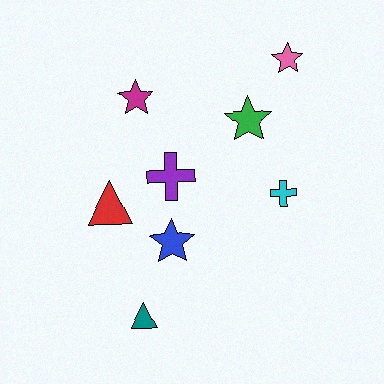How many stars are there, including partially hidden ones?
There are 4 stars.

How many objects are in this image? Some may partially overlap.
There are 8 objects.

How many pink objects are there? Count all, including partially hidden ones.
There is 1 pink object.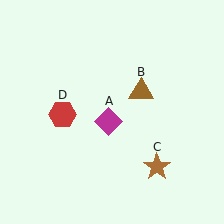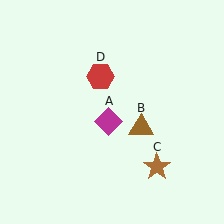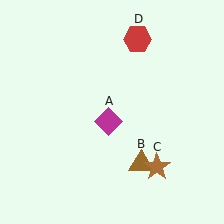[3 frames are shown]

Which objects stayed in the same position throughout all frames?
Magenta diamond (object A) and brown star (object C) remained stationary.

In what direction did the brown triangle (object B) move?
The brown triangle (object B) moved down.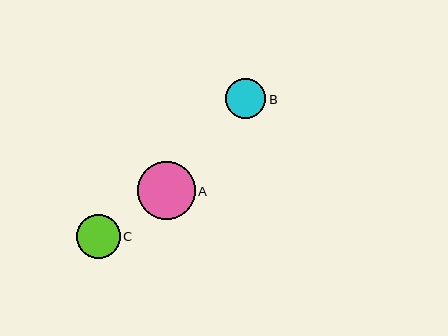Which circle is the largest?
Circle A is the largest with a size of approximately 58 pixels.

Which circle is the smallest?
Circle B is the smallest with a size of approximately 40 pixels.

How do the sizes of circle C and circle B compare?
Circle C and circle B are approximately the same size.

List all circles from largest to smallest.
From largest to smallest: A, C, B.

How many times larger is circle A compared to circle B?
Circle A is approximately 1.4 times the size of circle B.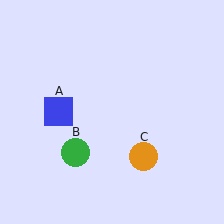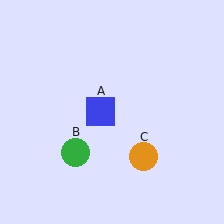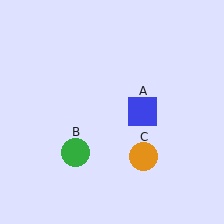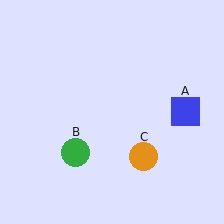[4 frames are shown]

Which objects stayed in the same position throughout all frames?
Green circle (object B) and orange circle (object C) remained stationary.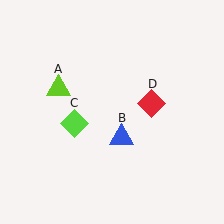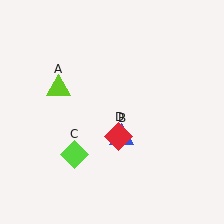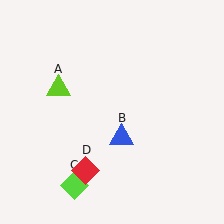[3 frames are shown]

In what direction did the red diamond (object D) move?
The red diamond (object D) moved down and to the left.